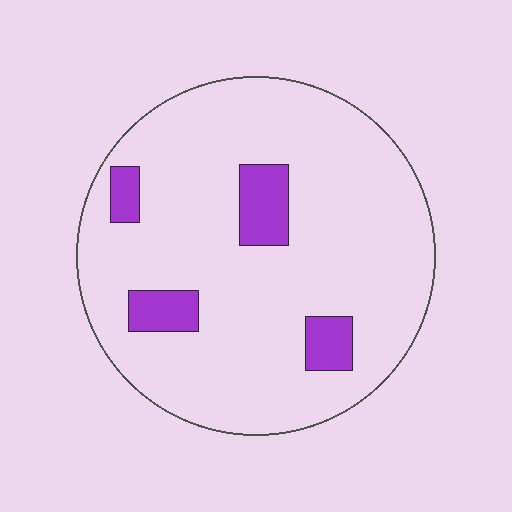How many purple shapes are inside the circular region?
4.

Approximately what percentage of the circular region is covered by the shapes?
Approximately 10%.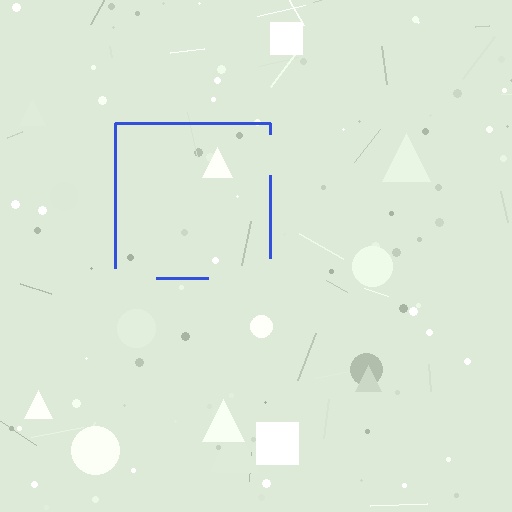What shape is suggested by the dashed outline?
The dashed outline suggests a square.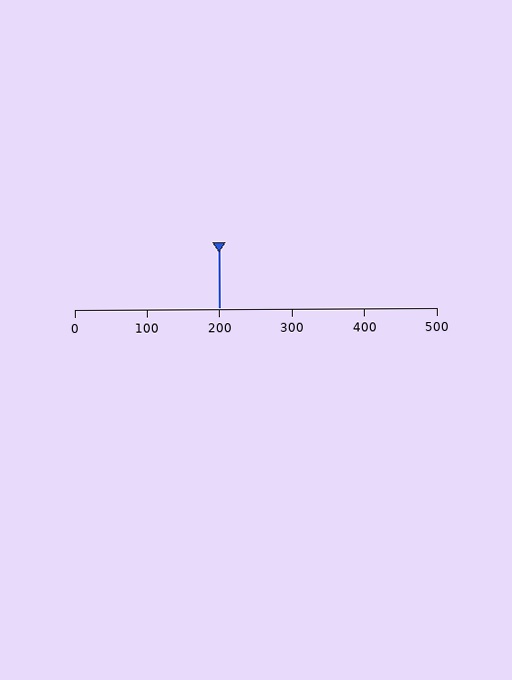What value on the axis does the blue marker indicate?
The marker indicates approximately 200.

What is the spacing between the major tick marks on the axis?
The major ticks are spaced 100 apart.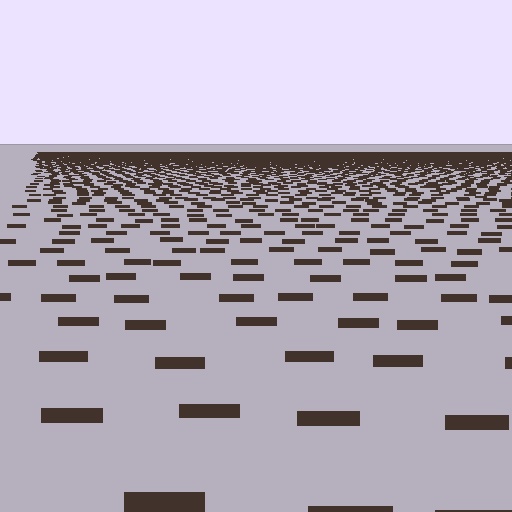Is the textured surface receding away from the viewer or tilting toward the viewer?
The surface is receding away from the viewer. Texture elements get smaller and denser toward the top.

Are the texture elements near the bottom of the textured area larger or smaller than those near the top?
Larger. Near the bottom, elements are closer to the viewer and appear at a bigger on-screen size.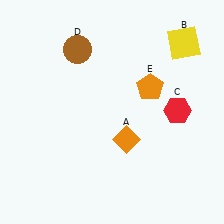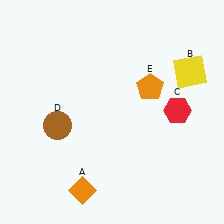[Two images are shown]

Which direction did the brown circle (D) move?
The brown circle (D) moved down.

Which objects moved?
The objects that moved are: the orange diamond (A), the yellow square (B), the brown circle (D).